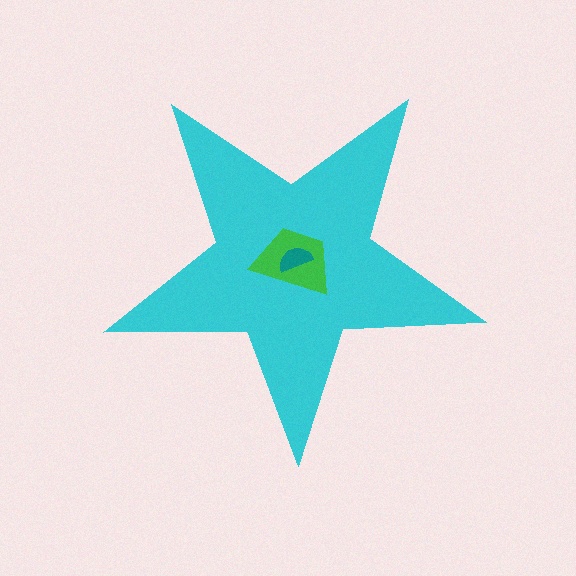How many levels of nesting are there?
3.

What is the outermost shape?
The cyan star.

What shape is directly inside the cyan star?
The green trapezoid.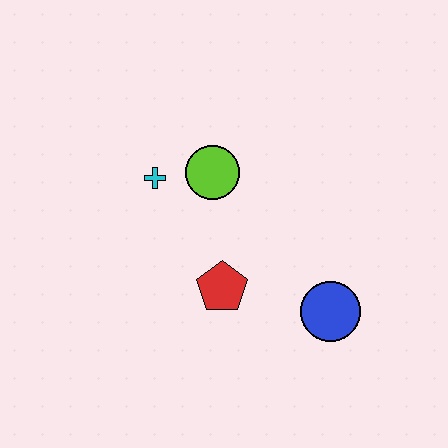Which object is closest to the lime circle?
The cyan cross is closest to the lime circle.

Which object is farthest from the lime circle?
The blue circle is farthest from the lime circle.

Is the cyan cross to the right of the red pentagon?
No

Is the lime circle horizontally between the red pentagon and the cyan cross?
Yes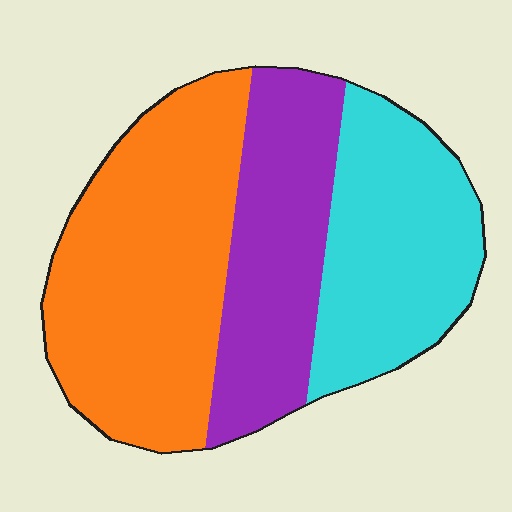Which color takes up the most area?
Orange, at roughly 45%.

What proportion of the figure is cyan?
Cyan covers 29% of the figure.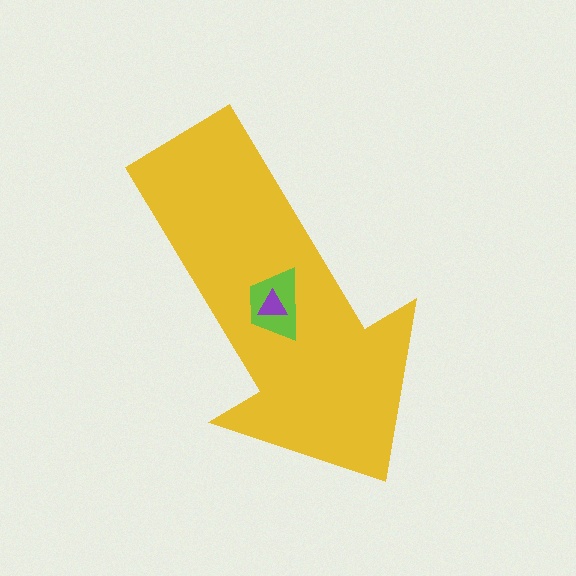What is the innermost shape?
The purple triangle.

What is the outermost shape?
The yellow arrow.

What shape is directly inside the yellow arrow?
The lime trapezoid.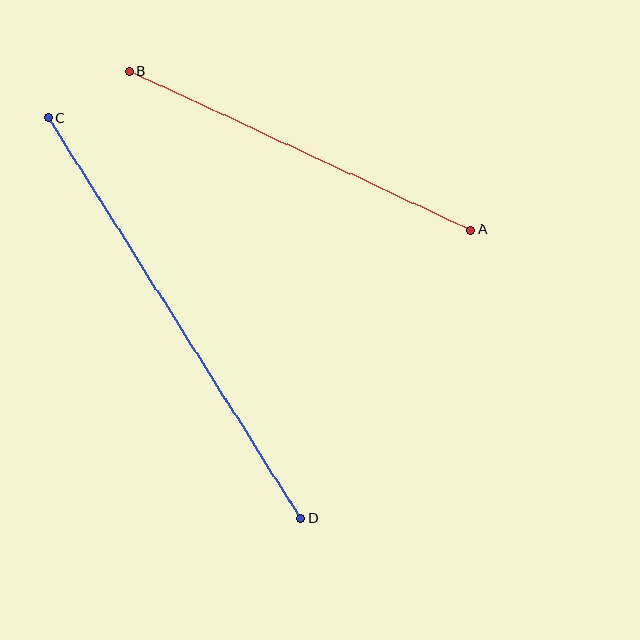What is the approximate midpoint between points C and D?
The midpoint is at approximately (174, 318) pixels.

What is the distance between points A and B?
The distance is approximately 376 pixels.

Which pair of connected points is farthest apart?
Points C and D are farthest apart.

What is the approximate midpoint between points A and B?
The midpoint is at approximately (300, 151) pixels.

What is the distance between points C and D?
The distance is approximately 473 pixels.